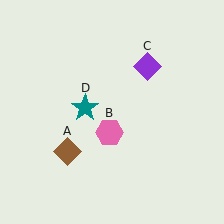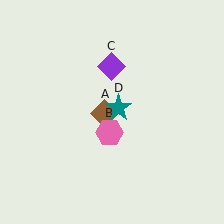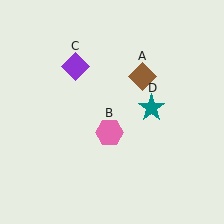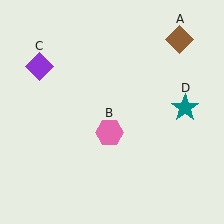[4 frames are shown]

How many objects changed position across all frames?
3 objects changed position: brown diamond (object A), purple diamond (object C), teal star (object D).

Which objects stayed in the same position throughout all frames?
Pink hexagon (object B) remained stationary.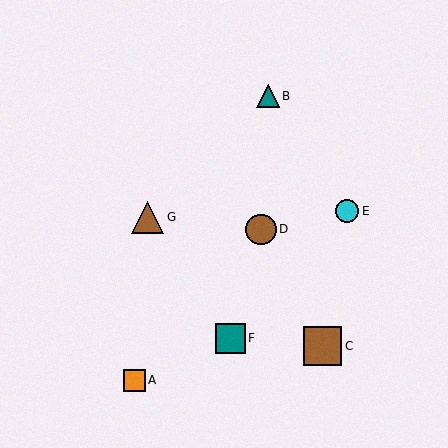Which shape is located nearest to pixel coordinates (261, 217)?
The brown circle (labeled D) at (261, 229) is nearest to that location.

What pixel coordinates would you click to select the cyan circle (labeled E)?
Click at (347, 211) to select the cyan circle E.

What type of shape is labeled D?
Shape D is a brown circle.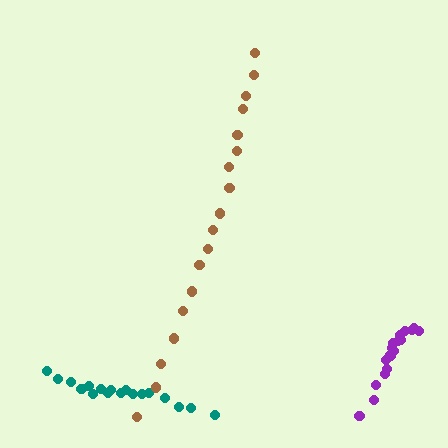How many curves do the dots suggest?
There are 3 distinct paths.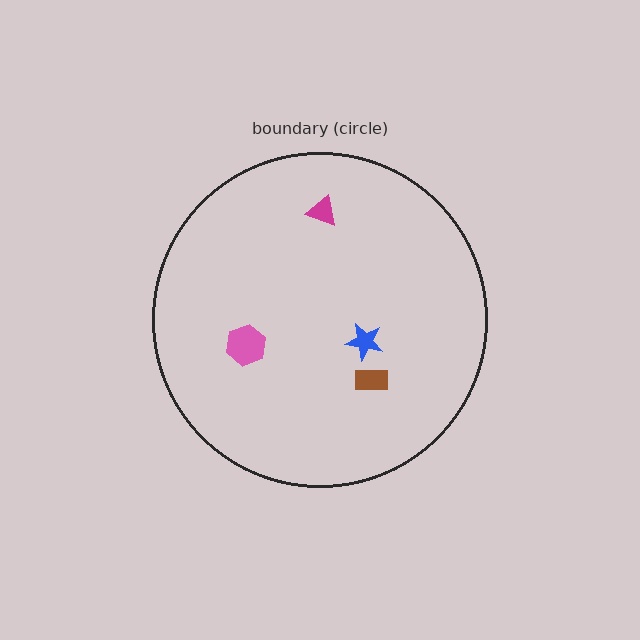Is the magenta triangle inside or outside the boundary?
Inside.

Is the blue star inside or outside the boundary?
Inside.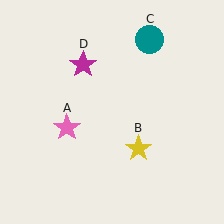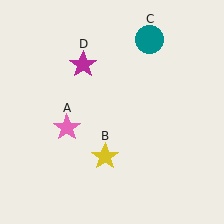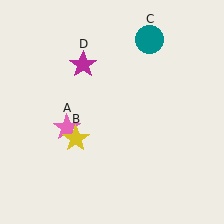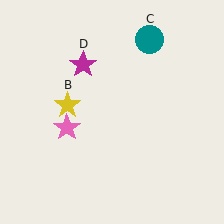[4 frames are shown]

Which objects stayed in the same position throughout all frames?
Pink star (object A) and teal circle (object C) and magenta star (object D) remained stationary.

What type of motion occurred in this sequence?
The yellow star (object B) rotated clockwise around the center of the scene.